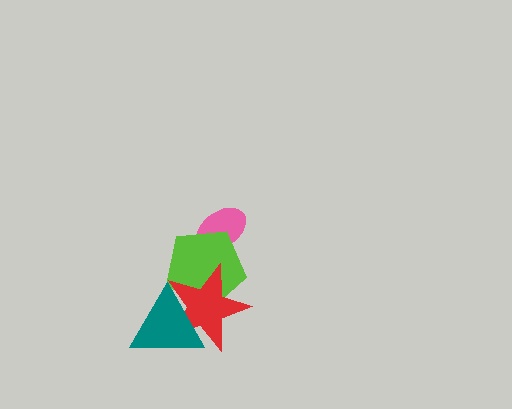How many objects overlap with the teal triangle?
2 objects overlap with the teal triangle.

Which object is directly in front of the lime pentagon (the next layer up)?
The red star is directly in front of the lime pentagon.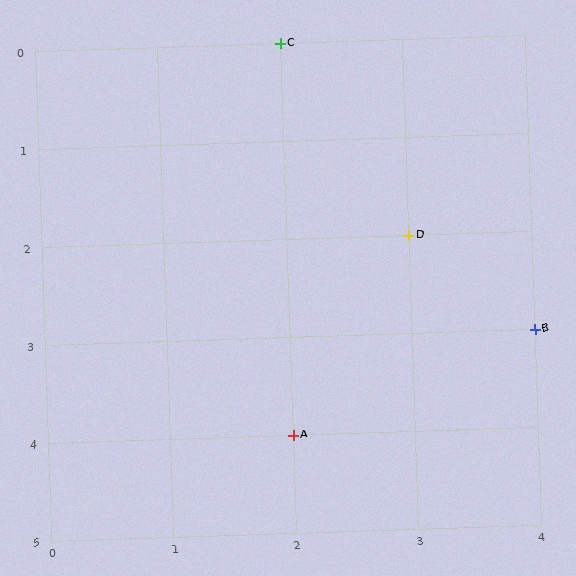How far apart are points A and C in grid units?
Points A and C are 4 rows apart.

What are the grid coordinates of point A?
Point A is at grid coordinates (2, 4).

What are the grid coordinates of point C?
Point C is at grid coordinates (2, 0).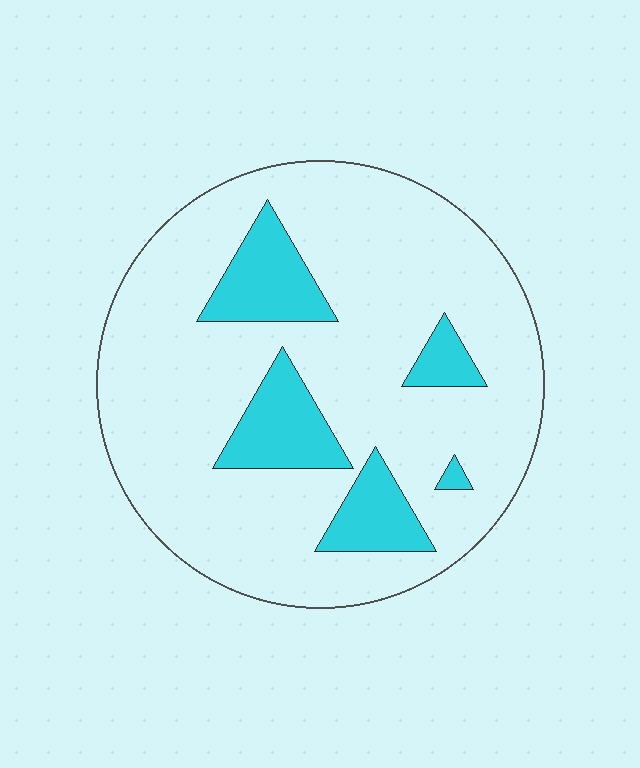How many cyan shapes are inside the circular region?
5.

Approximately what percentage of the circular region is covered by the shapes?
Approximately 20%.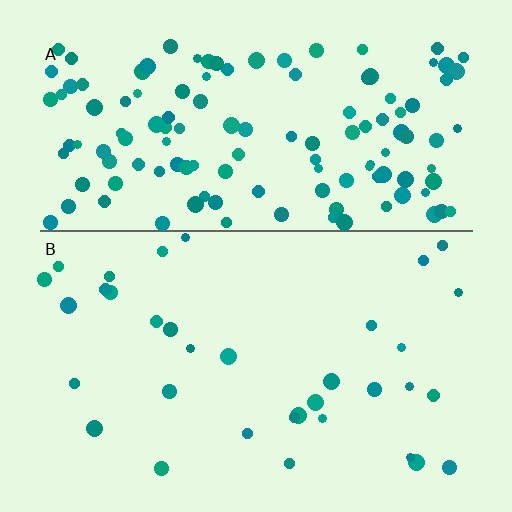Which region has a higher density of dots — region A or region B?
A (the top).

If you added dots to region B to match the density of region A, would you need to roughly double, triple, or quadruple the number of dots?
Approximately quadruple.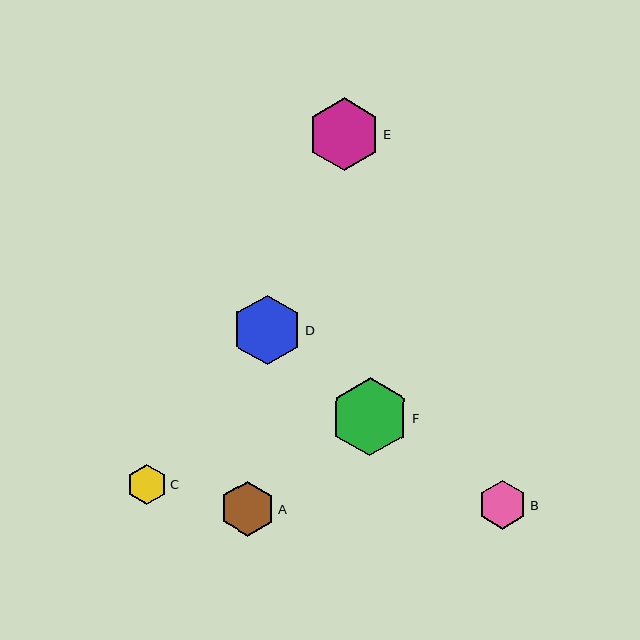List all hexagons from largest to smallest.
From largest to smallest: F, E, D, A, B, C.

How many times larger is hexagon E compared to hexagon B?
Hexagon E is approximately 1.5 times the size of hexagon B.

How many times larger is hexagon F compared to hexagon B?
Hexagon F is approximately 1.6 times the size of hexagon B.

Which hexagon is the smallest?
Hexagon C is the smallest with a size of approximately 40 pixels.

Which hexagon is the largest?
Hexagon F is the largest with a size of approximately 78 pixels.